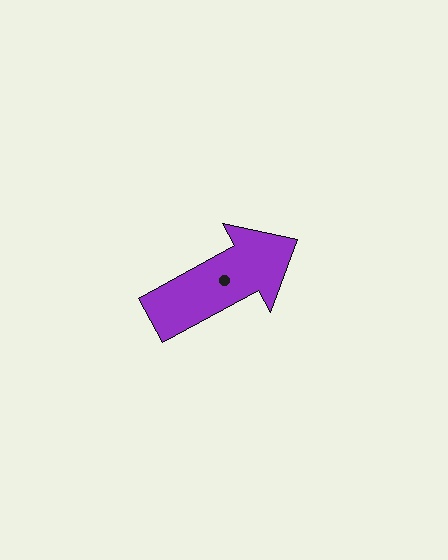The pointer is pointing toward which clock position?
Roughly 2 o'clock.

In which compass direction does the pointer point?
Northeast.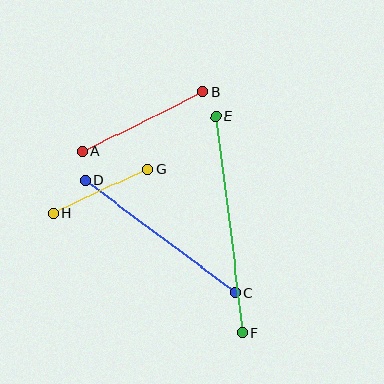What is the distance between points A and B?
The distance is approximately 134 pixels.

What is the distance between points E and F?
The distance is approximately 218 pixels.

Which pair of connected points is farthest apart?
Points E and F are farthest apart.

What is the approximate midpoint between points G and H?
The midpoint is at approximately (100, 191) pixels.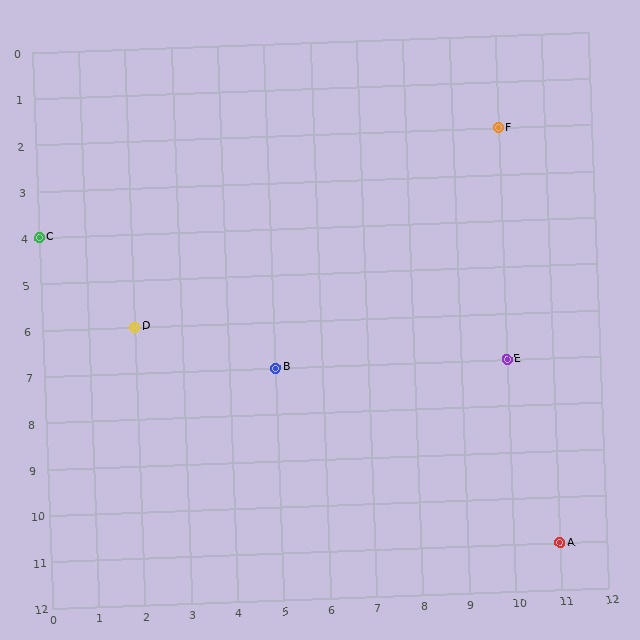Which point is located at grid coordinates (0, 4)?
Point C is at (0, 4).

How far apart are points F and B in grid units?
Points F and B are 5 columns and 5 rows apart (about 7.1 grid units diagonally).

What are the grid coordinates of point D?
Point D is at grid coordinates (2, 6).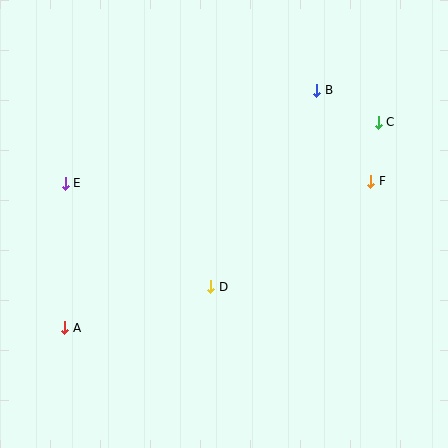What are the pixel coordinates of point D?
Point D is at (211, 287).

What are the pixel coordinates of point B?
Point B is at (317, 90).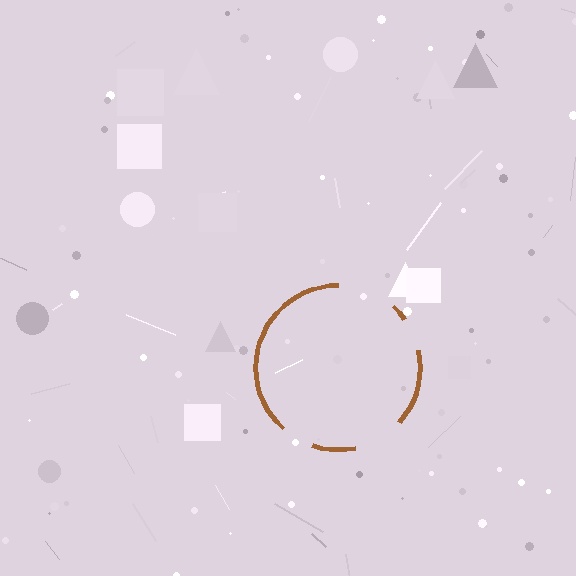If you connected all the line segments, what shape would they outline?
They would outline a circle.